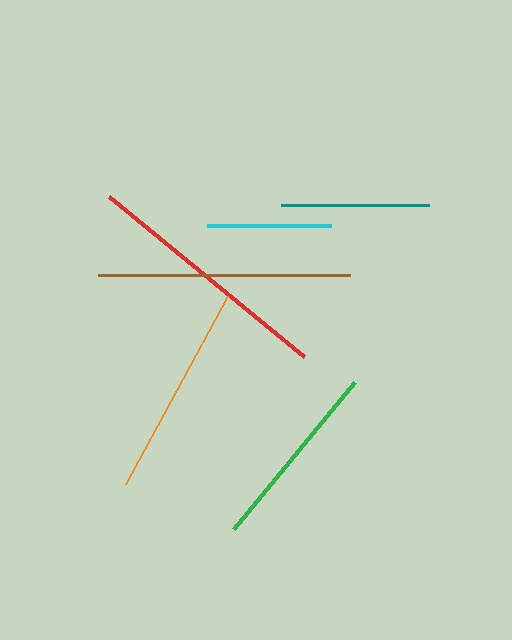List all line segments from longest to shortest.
From longest to shortest: red, brown, orange, green, teal, cyan.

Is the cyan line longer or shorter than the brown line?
The brown line is longer than the cyan line.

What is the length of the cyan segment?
The cyan segment is approximately 123 pixels long.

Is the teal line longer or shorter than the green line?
The green line is longer than the teal line.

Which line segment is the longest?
The red line is the longest at approximately 252 pixels.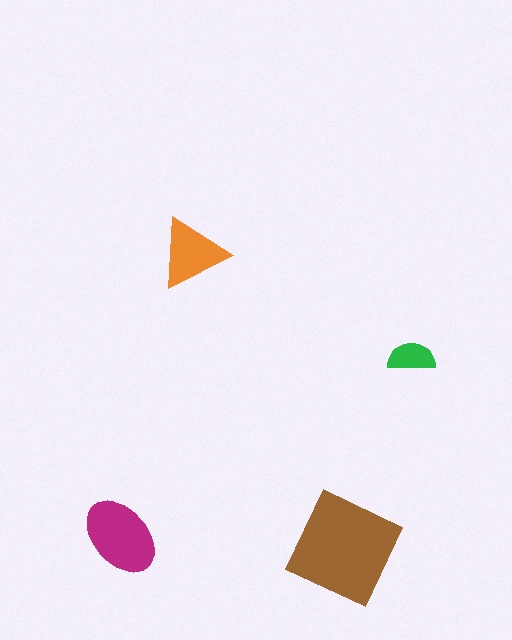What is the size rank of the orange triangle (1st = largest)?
3rd.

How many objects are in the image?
There are 4 objects in the image.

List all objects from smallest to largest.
The green semicircle, the orange triangle, the magenta ellipse, the brown square.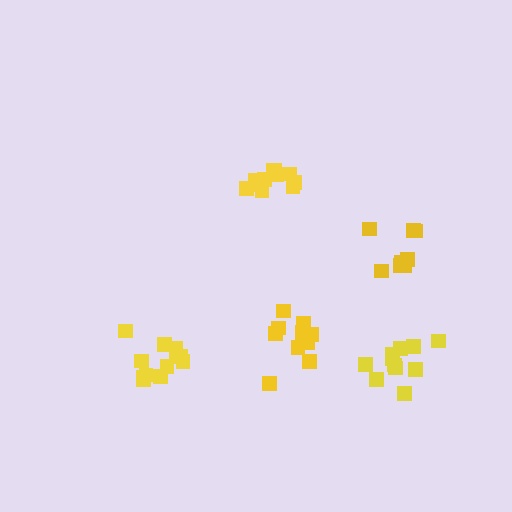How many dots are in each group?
Group 1: 11 dots, Group 2: 8 dots, Group 3: 12 dots, Group 4: 10 dots, Group 5: 12 dots (53 total).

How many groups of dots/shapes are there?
There are 5 groups.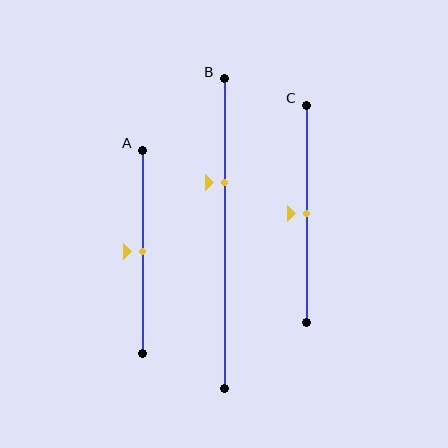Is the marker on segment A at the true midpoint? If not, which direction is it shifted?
Yes, the marker on segment A is at the true midpoint.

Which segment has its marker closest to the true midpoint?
Segment A has its marker closest to the true midpoint.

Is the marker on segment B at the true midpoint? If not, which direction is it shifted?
No, the marker on segment B is shifted upward by about 16% of the segment length.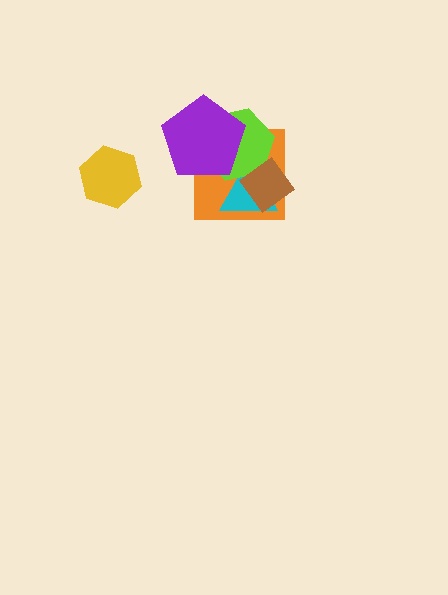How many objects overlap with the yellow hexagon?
0 objects overlap with the yellow hexagon.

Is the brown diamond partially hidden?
No, no other shape covers it.